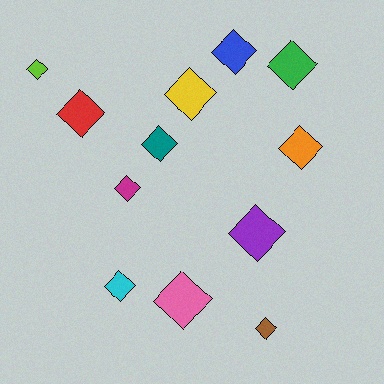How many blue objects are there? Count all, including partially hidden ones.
There is 1 blue object.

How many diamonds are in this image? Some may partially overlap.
There are 12 diamonds.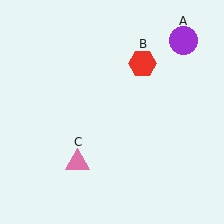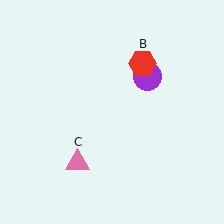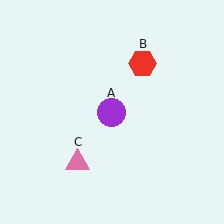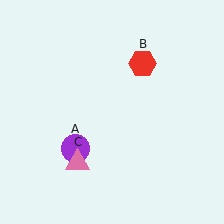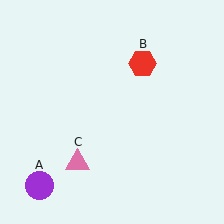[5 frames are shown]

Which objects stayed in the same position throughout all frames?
Red hexagon (object B) and pink triangle (object C) remained stationary.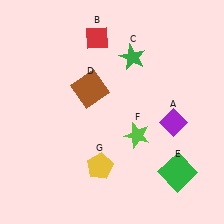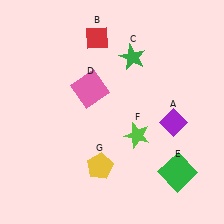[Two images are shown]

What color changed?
The square (D) changed from brown in Image 1 to pink in Image 2.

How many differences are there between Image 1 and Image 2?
There is 1 difference between the two images.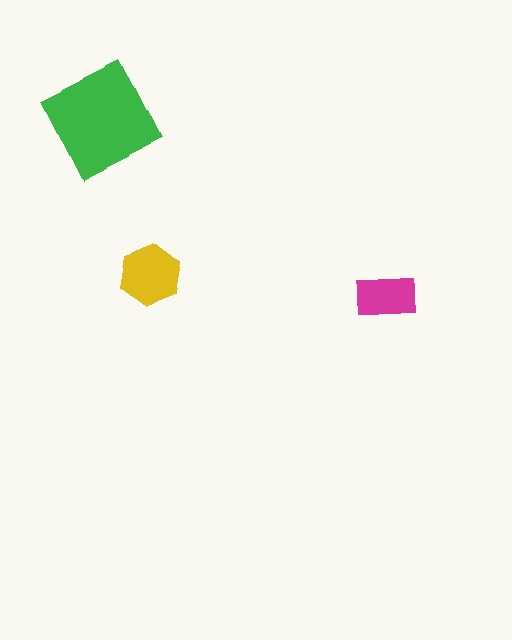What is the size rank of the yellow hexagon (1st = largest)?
2nd.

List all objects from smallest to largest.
The magenta rectangle, the yellow hexagon, the green diamond.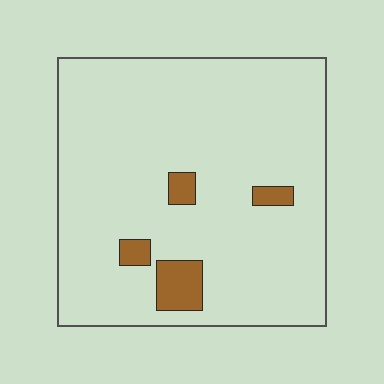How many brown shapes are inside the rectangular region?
4.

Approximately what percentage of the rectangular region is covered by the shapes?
Approximately 5%.